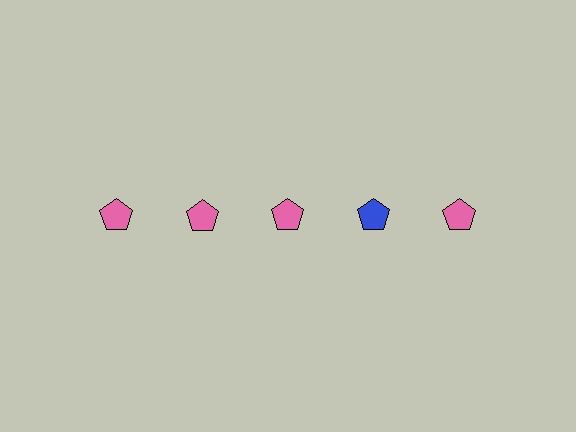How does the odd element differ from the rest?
It has a different color: blue instead of pink.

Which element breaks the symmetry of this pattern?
The blue pentagon in the top row, second from right column breaks the symmetry. All other shapes are pink pentagons.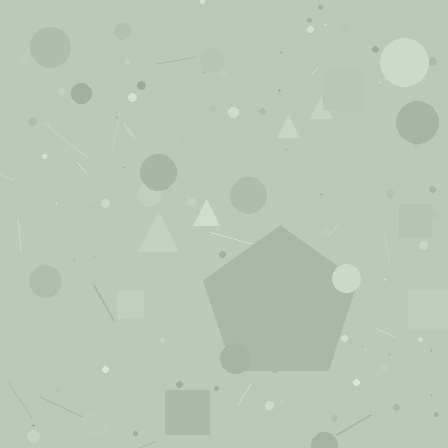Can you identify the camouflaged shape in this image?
The camouflaged shape is a pentagon.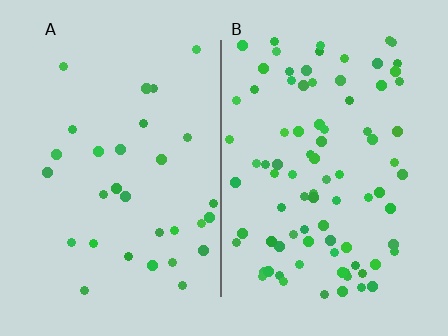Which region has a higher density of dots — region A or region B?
B (the right).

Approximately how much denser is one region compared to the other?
Approximately 2.8× — region B over region A.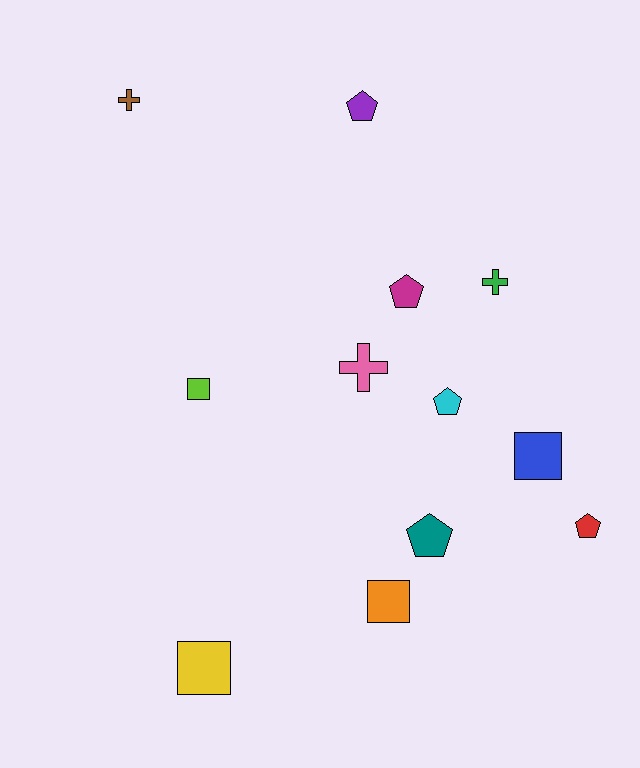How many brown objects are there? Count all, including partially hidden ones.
There is 1 brown object.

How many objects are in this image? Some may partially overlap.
There are 12 objects.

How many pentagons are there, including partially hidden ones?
There are 5 pentagons.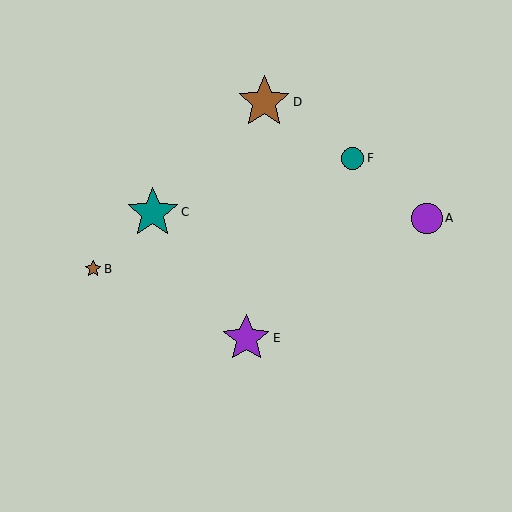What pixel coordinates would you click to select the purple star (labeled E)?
Click at (246, 338) to select the purple star E.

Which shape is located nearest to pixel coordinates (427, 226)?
The purple circle (labeled A) at (427, 218) is nearest to that location.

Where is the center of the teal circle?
The center of the teal circle is at (353, 158).